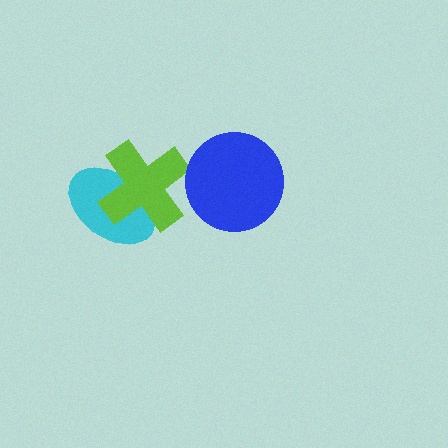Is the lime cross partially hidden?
No, no other shape covers it.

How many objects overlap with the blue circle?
0 objects overlap with the blue circle.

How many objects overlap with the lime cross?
1 object overlaps with the lime cross.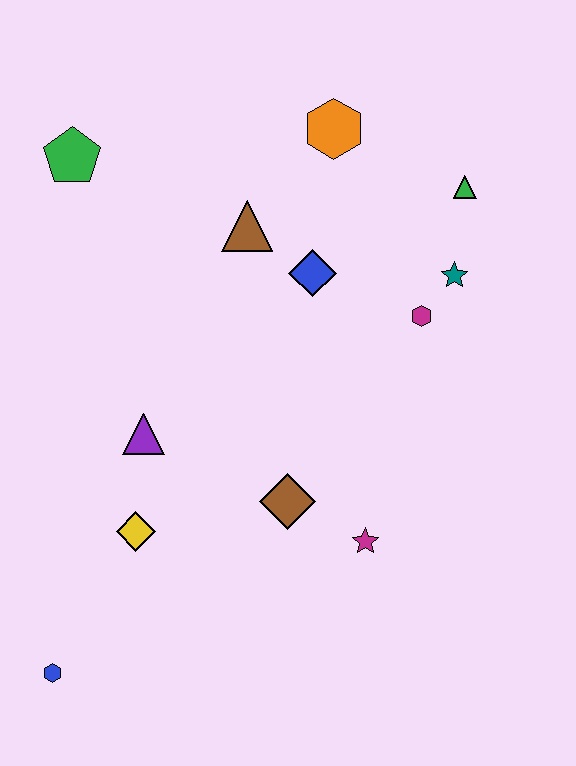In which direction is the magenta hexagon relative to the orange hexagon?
The magenta hexagon is below the orange hexagon.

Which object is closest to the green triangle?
The teal star is closest to the green triangle.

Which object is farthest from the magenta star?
The green pentagon is farthest from the magenta star.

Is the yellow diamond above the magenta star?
Yes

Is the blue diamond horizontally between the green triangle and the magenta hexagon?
No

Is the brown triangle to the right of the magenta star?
No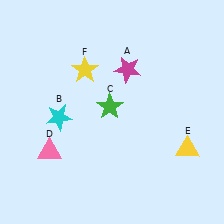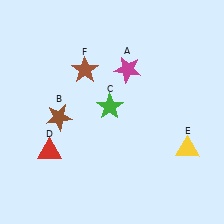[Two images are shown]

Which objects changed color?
B changed from cyan to brown. D changed from pink to red. F changed from yellow to brown.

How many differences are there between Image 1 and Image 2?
There are 3 differences between the two images.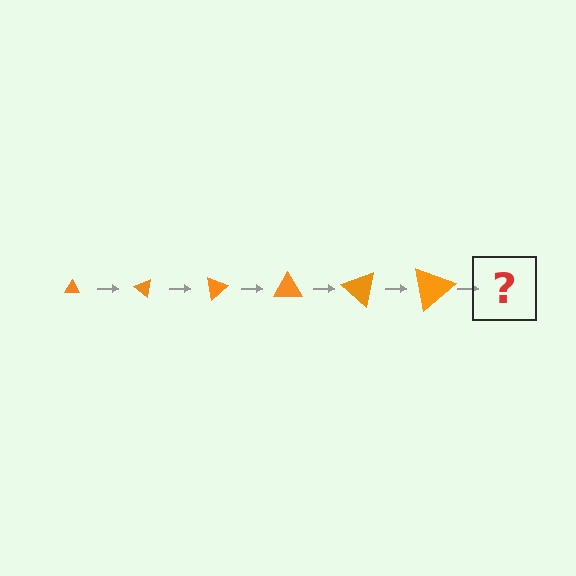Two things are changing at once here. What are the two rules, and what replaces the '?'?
The two rules are that the triangle grows larger each step and it rotates 40 degrees each step. The '?' should be a triangle, larger than the previous one and rotated 240 degrees from the start.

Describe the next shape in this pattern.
It should be a triangle, larger than the previous one and rotated 240 degrees from the start.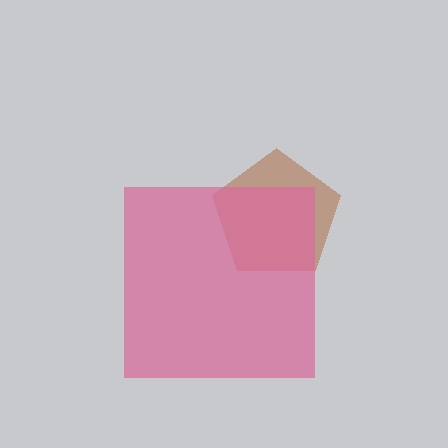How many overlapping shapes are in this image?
There are 2 overlapping shapes in the image.